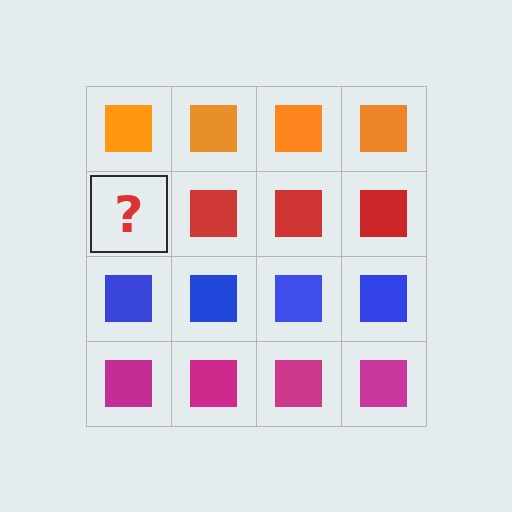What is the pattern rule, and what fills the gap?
The rule is that each row has a consistent color. The gap should be filled with a red square.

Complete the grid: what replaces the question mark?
The question mark should be replaced with a red square.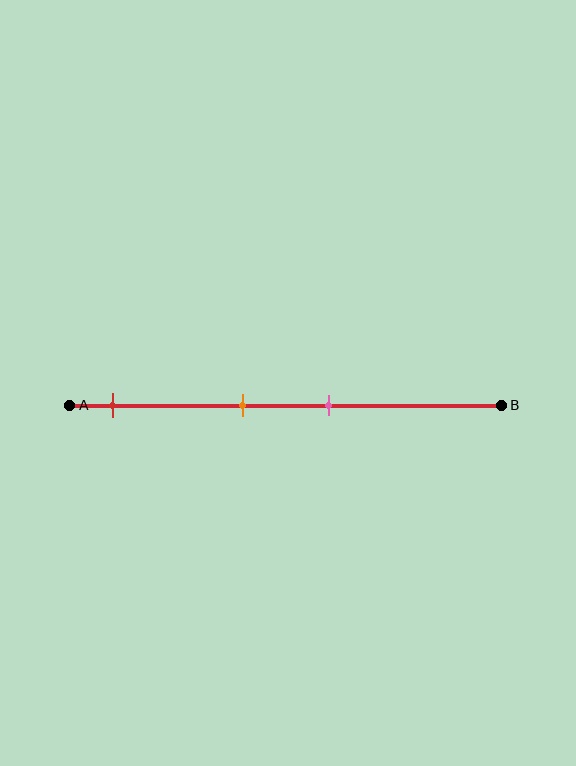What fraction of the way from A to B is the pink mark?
The pink mark is approximately 60% (0.6) of the way from A to B.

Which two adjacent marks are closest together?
The orange and pink marks are the closest adjacent pair.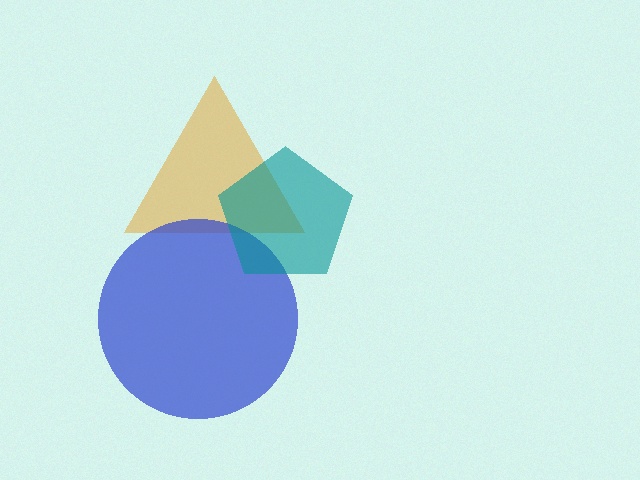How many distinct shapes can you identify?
There are 3 distinct shapes: an orange triangle, a blue circle, a teal pentagon.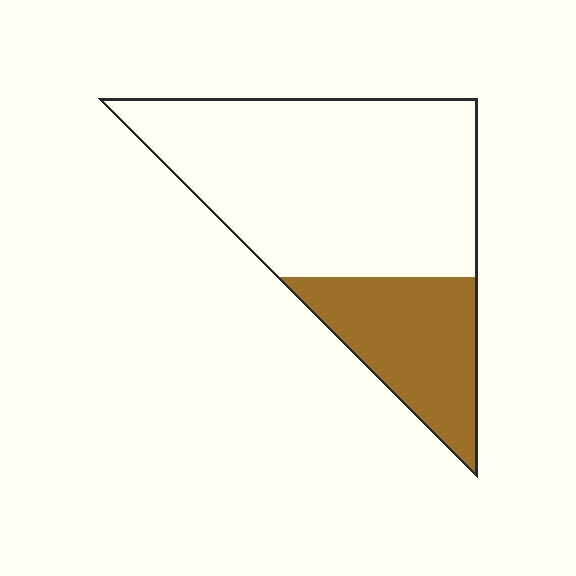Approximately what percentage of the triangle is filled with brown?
Approximately 30%.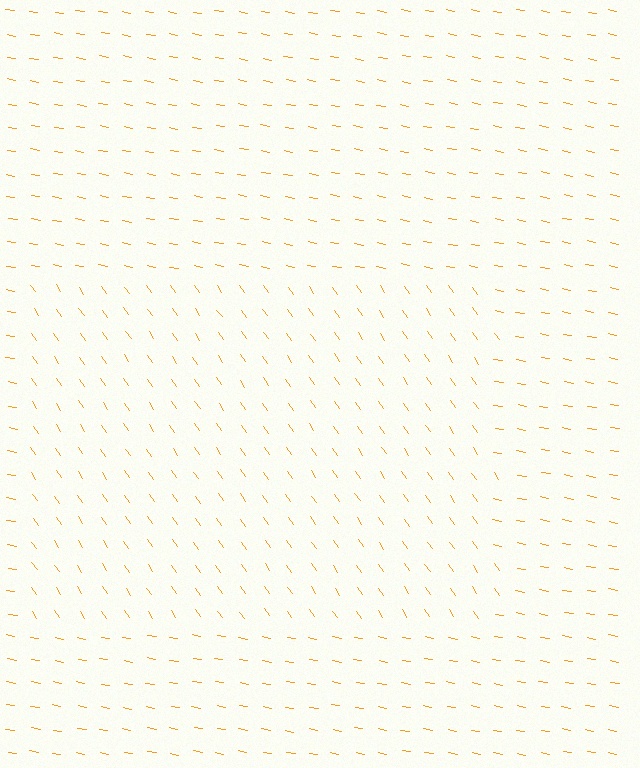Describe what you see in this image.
The image is filled with small orange line segments. A rectangle region in the image has lines oriented differently from the surrounding lines, creating a visible texture boundary.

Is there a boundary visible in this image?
Yes, there is a texture boundary formed by a change in line orientation.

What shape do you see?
I see a rectangle.